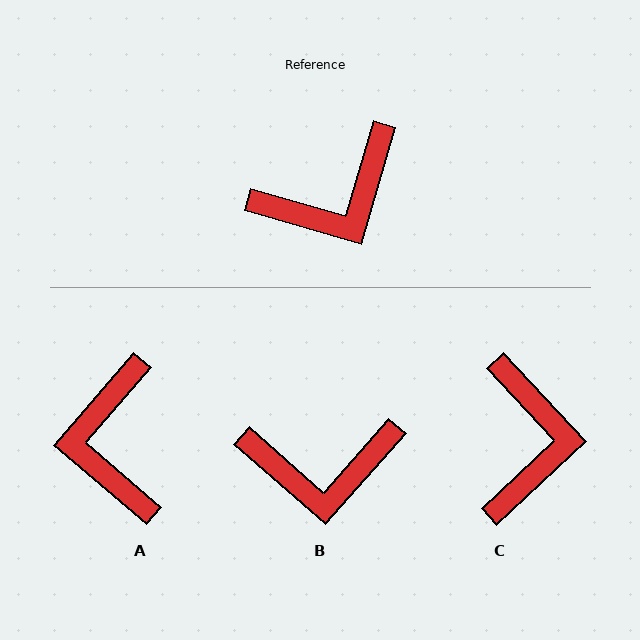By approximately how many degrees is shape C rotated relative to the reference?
Approximately 59 degrees counter-clockwise.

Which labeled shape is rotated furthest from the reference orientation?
A, about 115 degrees away.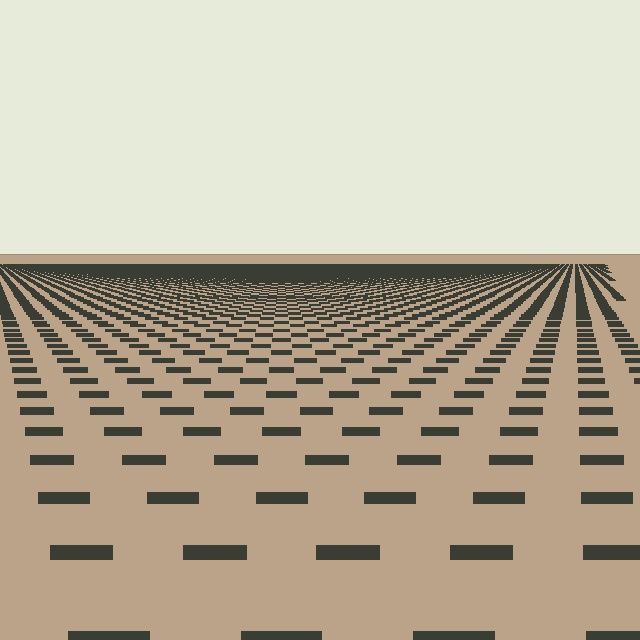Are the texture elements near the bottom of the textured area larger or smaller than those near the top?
Larger. Near the bottom, elements are closer to the viewer and appear at a bigger on-screen size.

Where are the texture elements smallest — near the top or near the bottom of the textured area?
Near the top.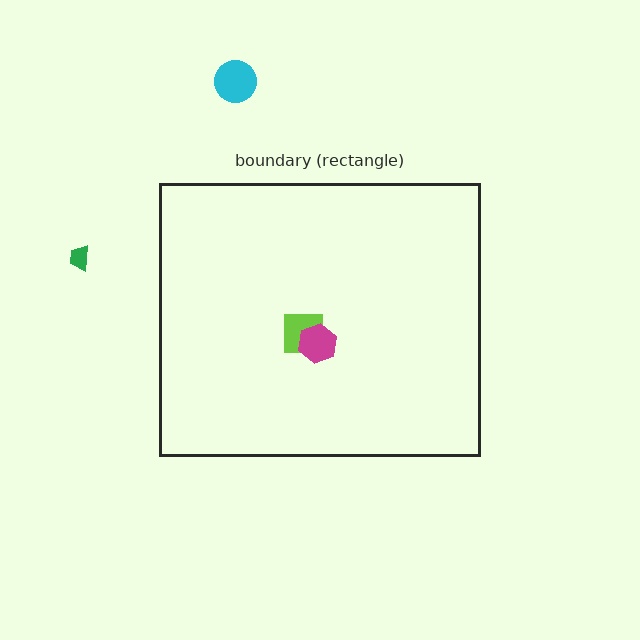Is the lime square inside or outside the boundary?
Inside.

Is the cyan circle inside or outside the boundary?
Outside.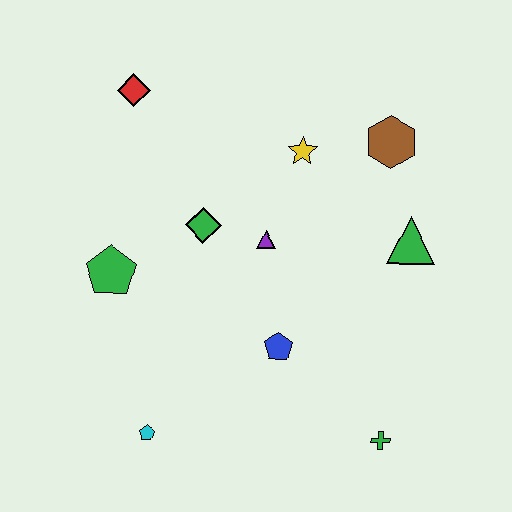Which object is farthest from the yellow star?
The cyan pentagon is farthest from the yellow star.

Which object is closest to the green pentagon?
The green diamond is closest to the green pentagon.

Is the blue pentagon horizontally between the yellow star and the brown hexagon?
No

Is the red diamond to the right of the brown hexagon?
No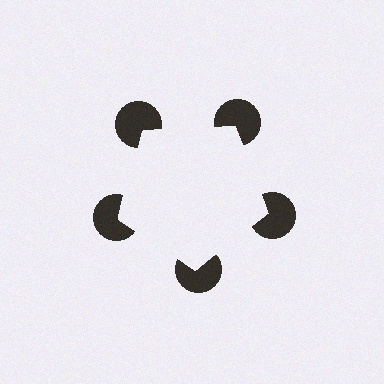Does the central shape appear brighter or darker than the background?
It typically appears slightly brighter than the background, even though no actual brightness change is drawn.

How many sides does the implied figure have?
5 sides.